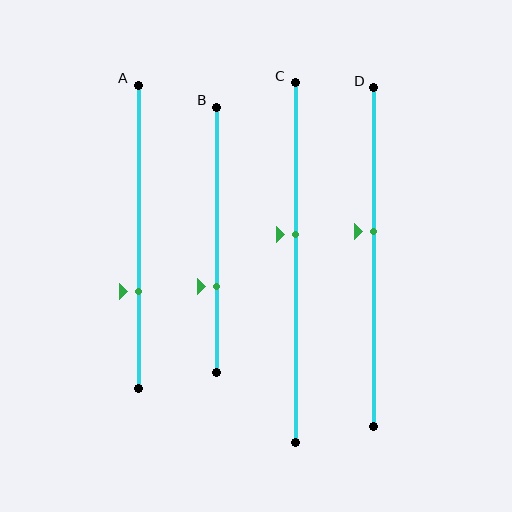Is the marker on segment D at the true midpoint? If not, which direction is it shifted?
No, the marker on segment D is shifted upward by about 8% of the segment length.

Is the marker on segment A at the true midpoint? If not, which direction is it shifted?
No, the marker on segment A is shifted downward by about 18% of the segment length.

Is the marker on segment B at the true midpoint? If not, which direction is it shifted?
No, the marker on segment B is shifted downward by about 17% of the segment length.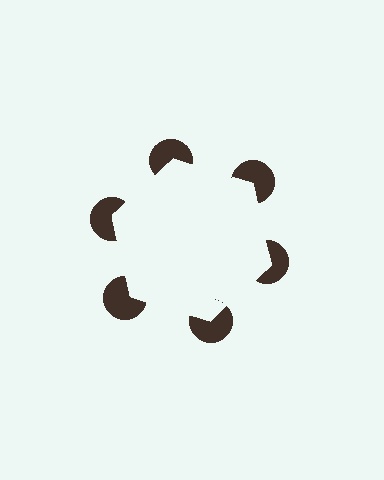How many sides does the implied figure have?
6 sides.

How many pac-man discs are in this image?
There are 6 — one at each vertex of the illusory hexagon.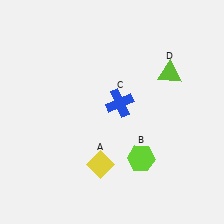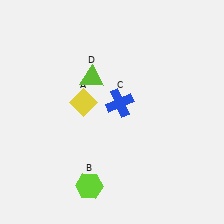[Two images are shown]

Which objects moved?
The objects that moved are: the yellow diamond (A), the lime hexagon (B), the lime triangle (D).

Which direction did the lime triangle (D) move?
The lime triangle (D) moved left.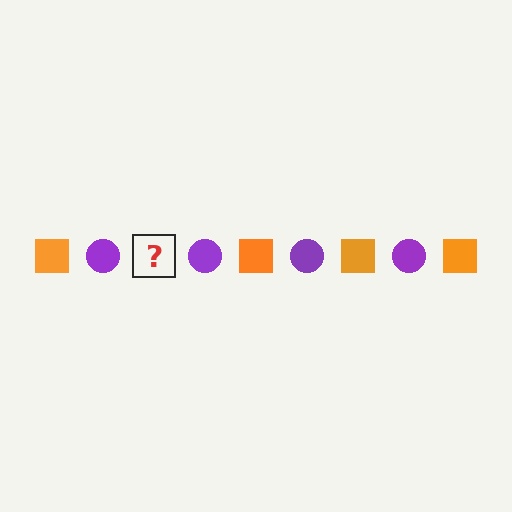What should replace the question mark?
The question mark should be replaced with an orange square.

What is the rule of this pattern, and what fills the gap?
The rule is that the pattern alternates between orange square and purple circle. The gap should be filled with an orange square.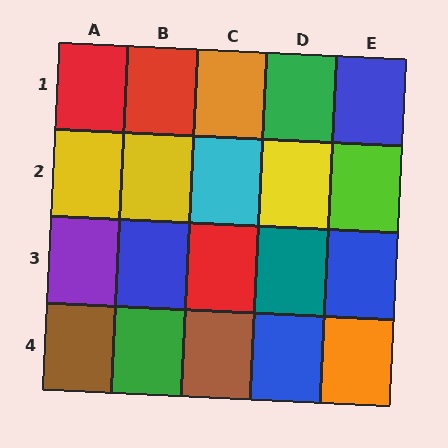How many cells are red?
3 cells are red.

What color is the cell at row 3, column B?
Blue.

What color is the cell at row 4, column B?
Green.